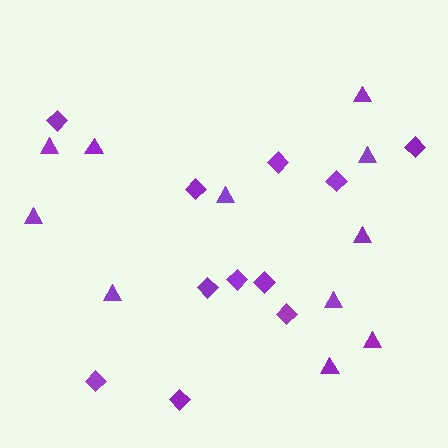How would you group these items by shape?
There are 2 groups: one group of triangles (11) and one group of diamonds (11).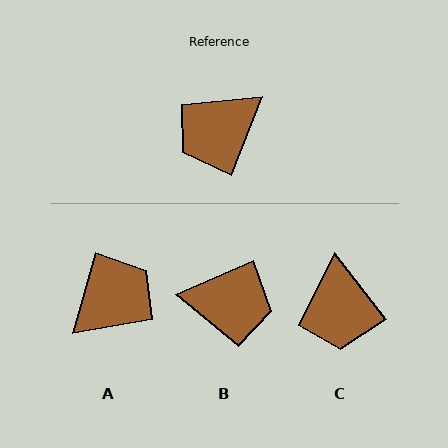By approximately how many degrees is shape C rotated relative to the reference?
Approximately 59 degrees counter-clockwise.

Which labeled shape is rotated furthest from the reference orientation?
A, about 175 degrees away.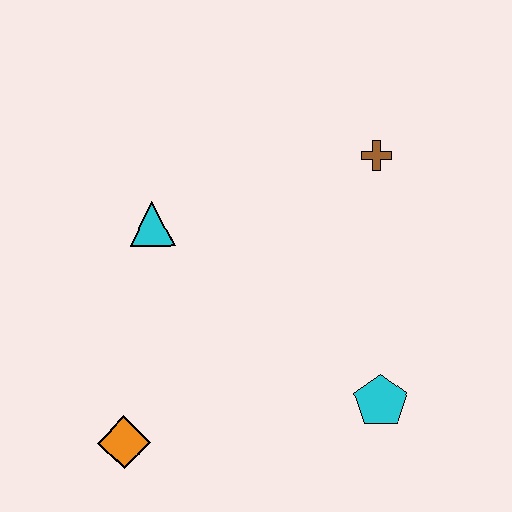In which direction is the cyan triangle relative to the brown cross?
The cyan triangle is to the left of the brown cross.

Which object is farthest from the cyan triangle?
The cyan pentagon is farthest from the cyan triangle.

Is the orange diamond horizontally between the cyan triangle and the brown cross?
No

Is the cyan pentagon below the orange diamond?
No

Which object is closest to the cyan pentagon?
The brown cross is closest to the cyan pentagon.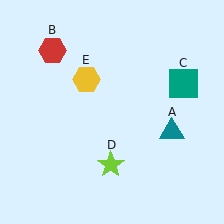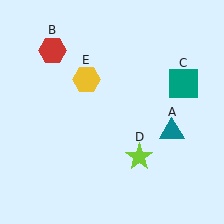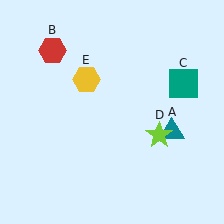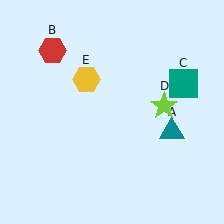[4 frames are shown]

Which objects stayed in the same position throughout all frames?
Teal triangle (object A) and red hexagon (object B) and teal square (object C) and yellow hexagon (object E) remained stationary.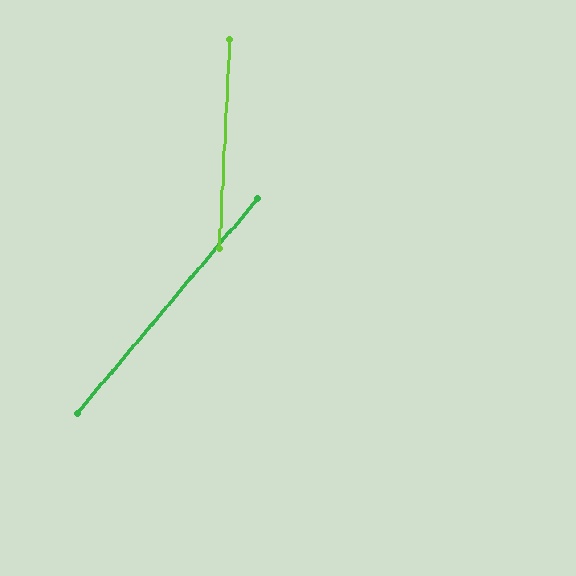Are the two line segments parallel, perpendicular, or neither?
Neither parallel nor perpendicular — they differ by about 37°.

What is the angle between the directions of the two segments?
Approximately 37 degrees.